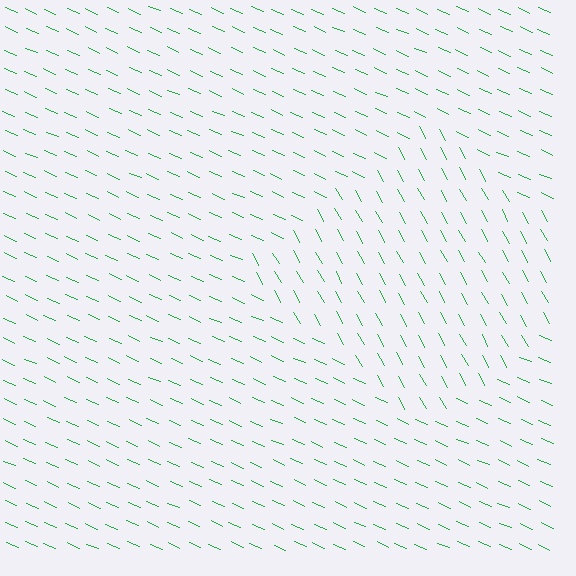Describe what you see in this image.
The image is filled with small green line segments. A diamond region in the image has lines oriented differently from the surrounding lines, creating a visible texture boundary.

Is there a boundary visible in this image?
Yes, there is a texture boundary formed by a change in line orientation.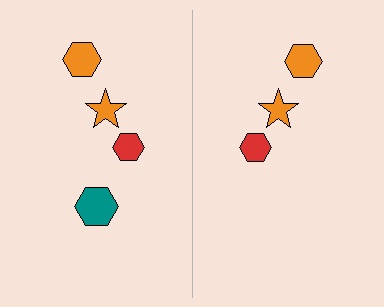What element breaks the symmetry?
A teal hexagon is missing from the right side.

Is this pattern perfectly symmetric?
No, the pattern is not perfectly symmetric. A teal hexagon is missing from the right side.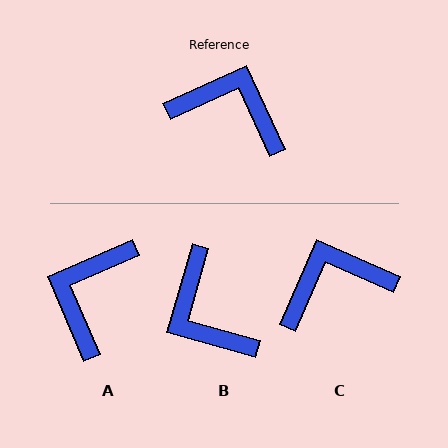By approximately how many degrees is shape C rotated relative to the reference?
Approximately 42 degrees counter-clockwise.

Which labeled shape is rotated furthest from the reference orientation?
B, about 140 degrees away.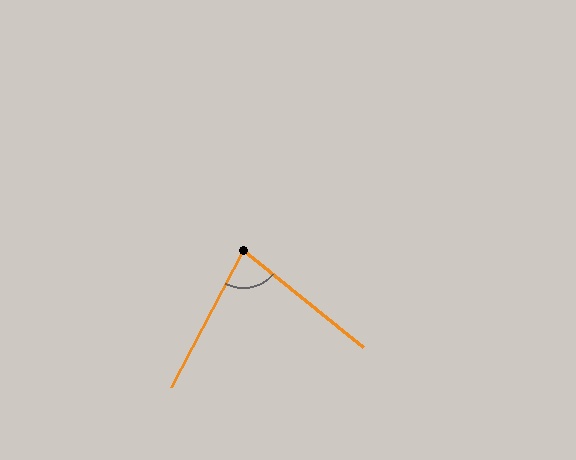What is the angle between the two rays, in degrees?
Approximately 79 degrees.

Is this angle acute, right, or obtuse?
It is acute.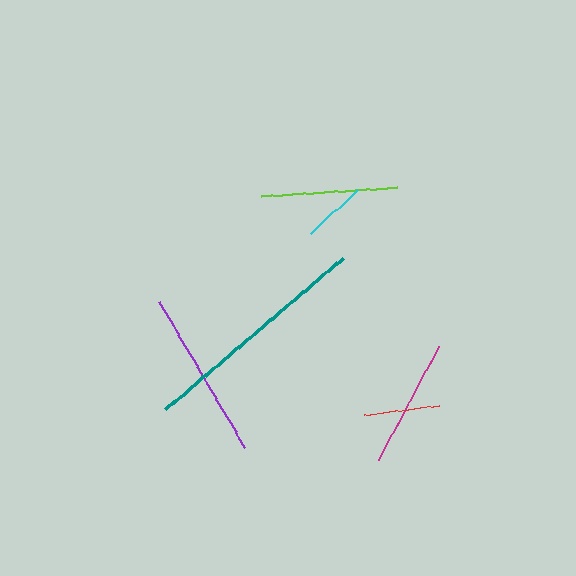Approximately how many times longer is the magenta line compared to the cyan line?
The magenta line is approximately 2.0 times the length of the cyan line.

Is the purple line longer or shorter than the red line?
The purple line is longer than the red line.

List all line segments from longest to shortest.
From longest to shortest: teal, purple, lime, magenta, red, cyan.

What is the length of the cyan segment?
The cyan segment is approximately 65 pixels long.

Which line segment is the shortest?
The cyan line is the shortest at approximately 65 pixels.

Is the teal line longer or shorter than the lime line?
The teal line is longer than the lime line.